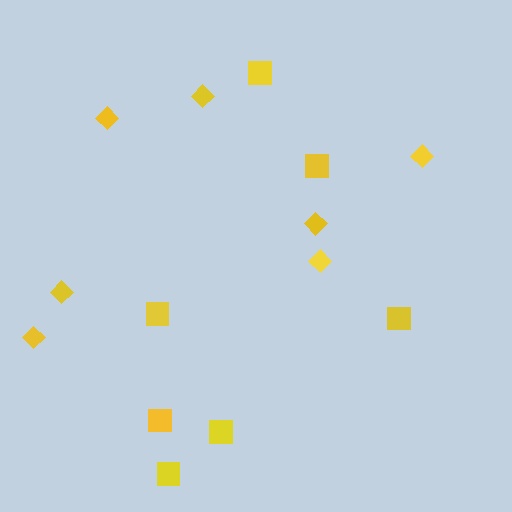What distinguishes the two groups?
There are 2 groups: one group of squares (7) and one group of diamonds (7).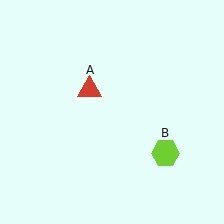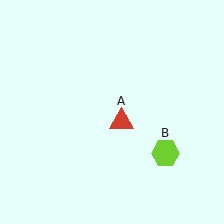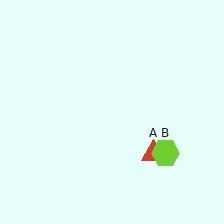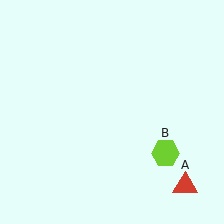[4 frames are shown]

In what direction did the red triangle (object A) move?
The red triangle (object A) moved down and to the right.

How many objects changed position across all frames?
1 object changed position: red triangle (object A).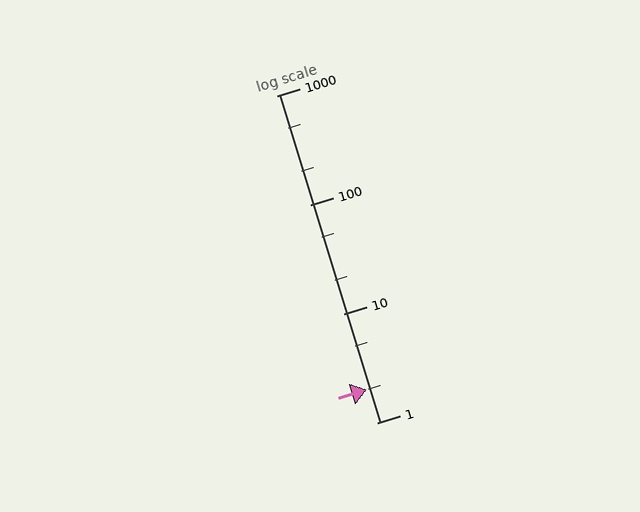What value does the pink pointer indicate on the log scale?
The pointer indicates approximately 2.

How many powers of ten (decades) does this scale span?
The scale spans 3 decades, from 1 to 1000.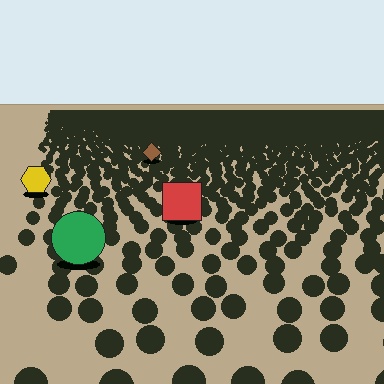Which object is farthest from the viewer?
The brown diamond is farthest from the viewer. It appears smaller and the ground texture around it is denser.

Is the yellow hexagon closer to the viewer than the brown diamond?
Yes. The yellow hexagon is closer — you can tell from the texture gradient: the ground texture is coarser near it.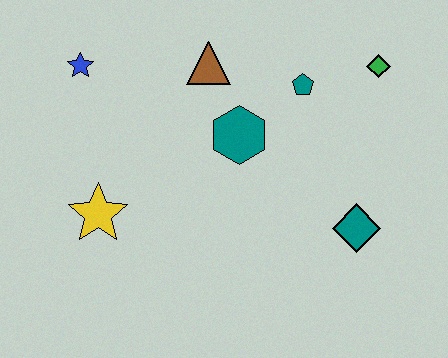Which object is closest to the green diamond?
The teal pentagon is closest to the green diamond.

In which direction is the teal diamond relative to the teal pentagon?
The teal diamond is below the teal pentagon.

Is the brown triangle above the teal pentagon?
Yes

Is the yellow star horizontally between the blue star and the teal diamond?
Yes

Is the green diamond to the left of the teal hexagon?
No